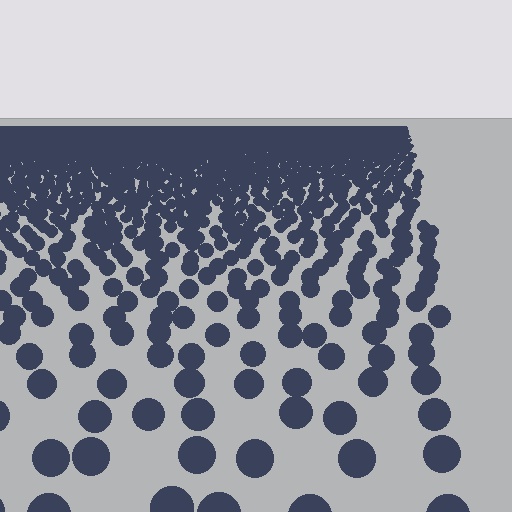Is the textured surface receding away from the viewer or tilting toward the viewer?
The surface is receding away from the viewer. Texture elements get smaller and denser toward the top.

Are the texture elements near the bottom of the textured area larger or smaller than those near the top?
Larger. Near the bottom, elements are closer to the viewer and appear at a bigger on-screen size.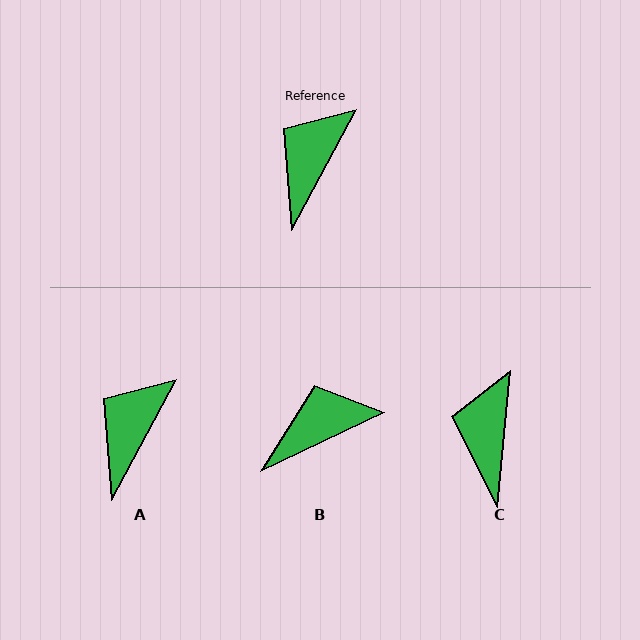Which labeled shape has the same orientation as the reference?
A.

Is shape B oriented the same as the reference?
No, it is off by about 36 degrees.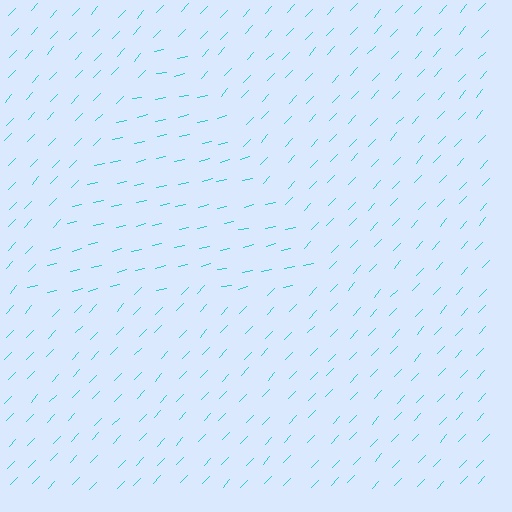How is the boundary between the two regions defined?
The boundary is defined purely by a change in line orientation (approximately 34 degrees difference). All lines are the same color and thickness.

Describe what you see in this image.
The image is filled with small cyan line segments. A triangle region in the image has lines oriented differently from the surrounding lines, creating a visible texture boundary.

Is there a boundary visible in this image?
Yes, there is a texture boundary formed by a change in line orientation.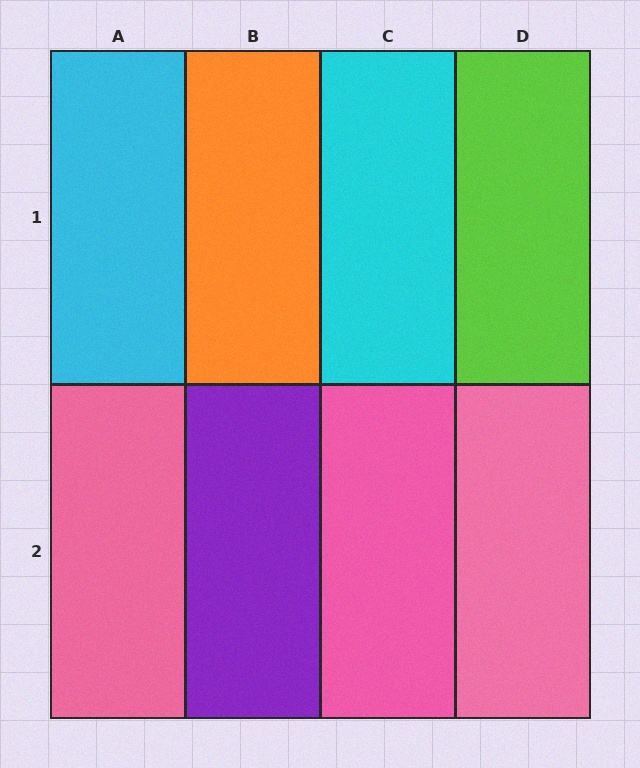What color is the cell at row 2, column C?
Pink.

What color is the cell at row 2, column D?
Pink.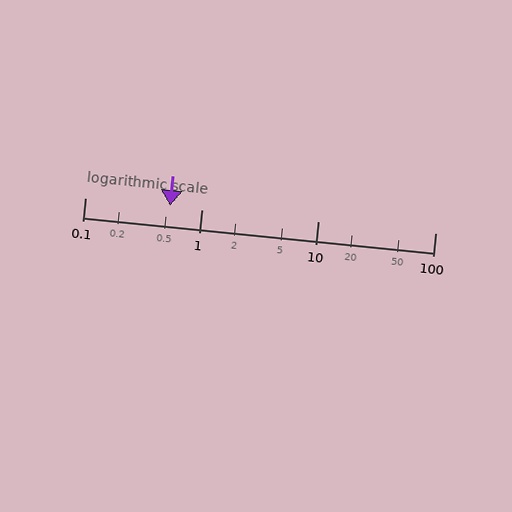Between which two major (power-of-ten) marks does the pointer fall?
The pointer is between 0.1 and 1.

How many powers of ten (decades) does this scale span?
The scale spans 3 decades, from 0.1 to 100.